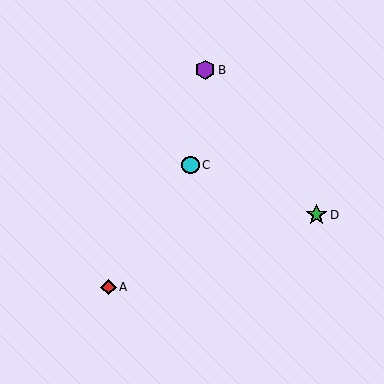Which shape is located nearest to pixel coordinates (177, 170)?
The cyan circle (labeled C) at (190, 165) is nearest to that location.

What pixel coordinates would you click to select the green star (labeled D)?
Click at (317, 215) to select the green star D.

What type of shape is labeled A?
Shape A is a red diamond.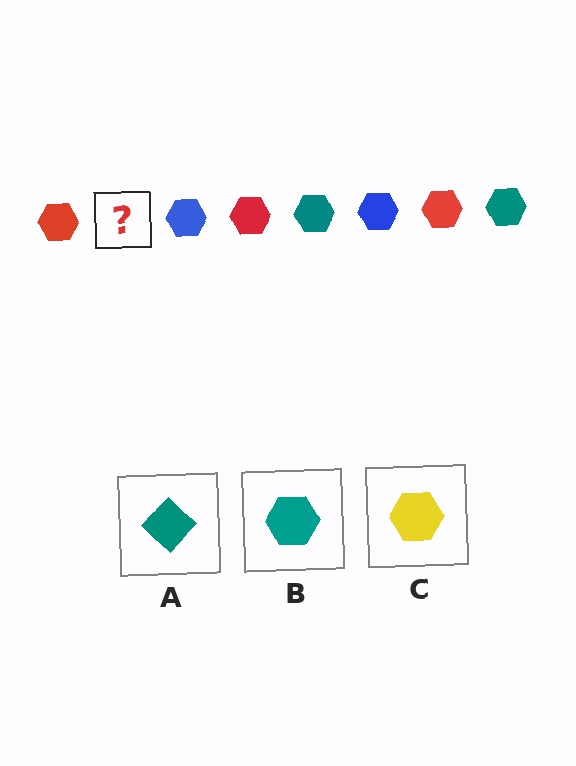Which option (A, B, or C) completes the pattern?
B.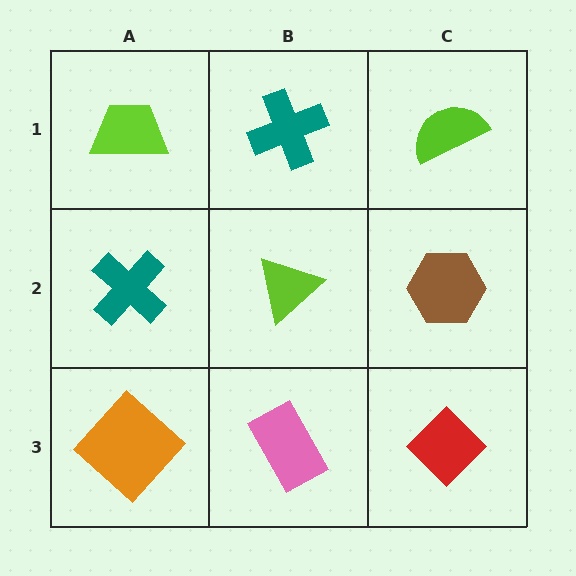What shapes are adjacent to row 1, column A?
A teal cross (row 2, column A), a teal cross (row 1, column B).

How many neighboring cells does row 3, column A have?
2.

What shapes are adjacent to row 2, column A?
A lime trapezoid (row 1, column A), an orange diamond (row 3, column A), a lime triangle (row 2, column B).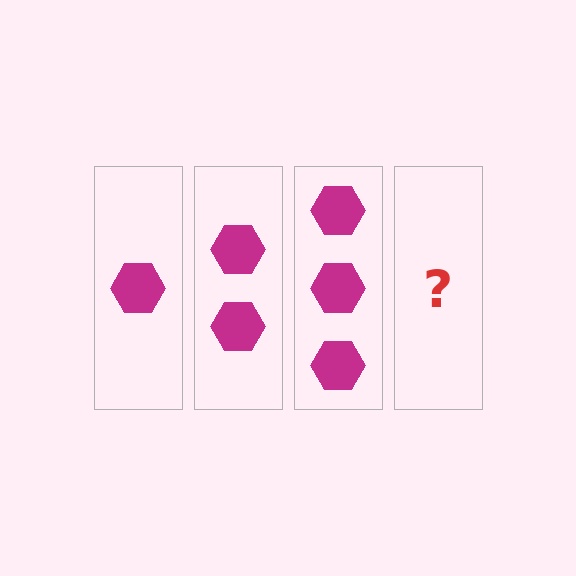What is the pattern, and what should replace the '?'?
The pattern is that each step adds one more hexagon. The '?' should be 4 hexagons.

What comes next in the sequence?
The next element should be 4 hexagons.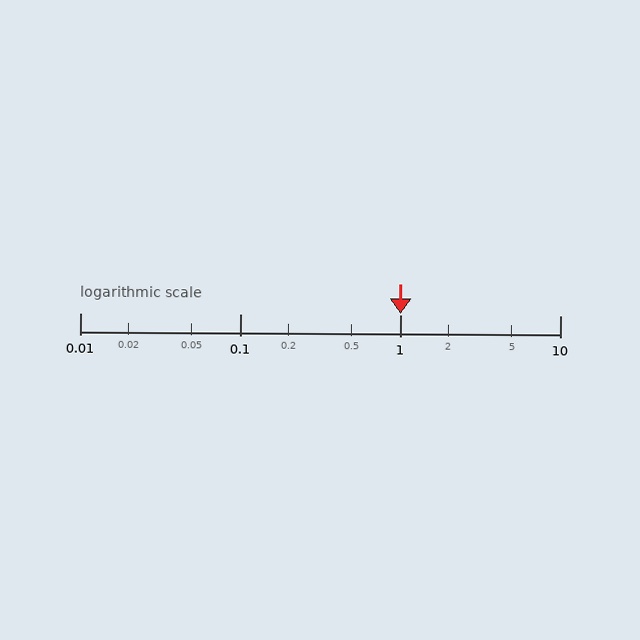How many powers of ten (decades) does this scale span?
The scale spans 3 decades, from 0.01 to 10.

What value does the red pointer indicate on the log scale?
The pointer indicates approximately 1.